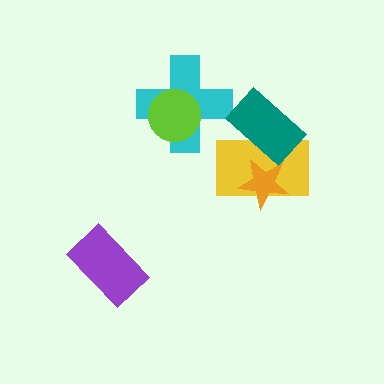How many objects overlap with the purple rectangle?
0 objects overlap with the purple rectangle.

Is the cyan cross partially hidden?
Yes, it is partially covered by another shape.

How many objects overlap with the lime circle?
1 object overlaps with the lime circle.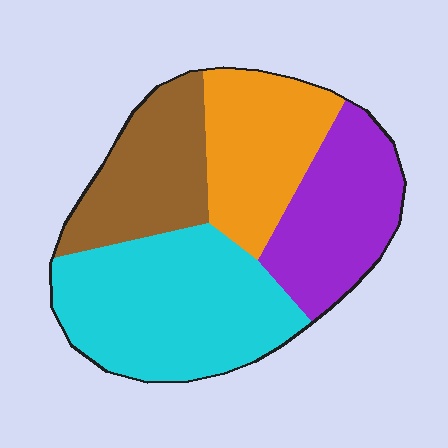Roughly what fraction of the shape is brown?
Brown covers 20% of the shape.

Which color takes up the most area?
Cyan, at roughly 35%.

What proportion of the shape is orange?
Orange takes up about one fifth (1/5) of the shape.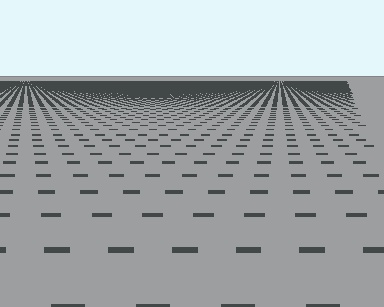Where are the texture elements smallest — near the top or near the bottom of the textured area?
Near the top.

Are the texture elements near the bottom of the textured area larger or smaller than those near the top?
Larger. Near the bottom, elements are closer to the viewer and appear at a bigger on-screen size.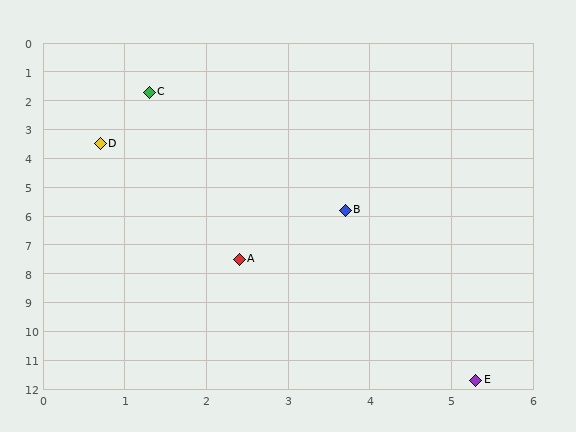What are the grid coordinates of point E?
Point E is at approximately (5.3, 11.7).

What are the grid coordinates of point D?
Point D is at approximately (0.7, 3.5).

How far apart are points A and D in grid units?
Points A and D are about 4.3 grid units apart.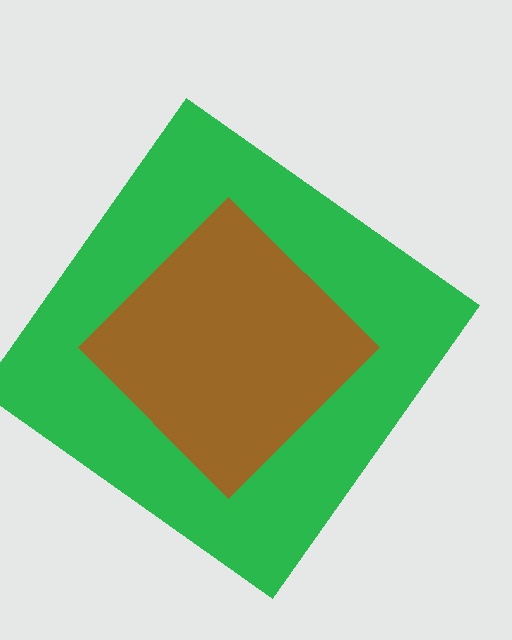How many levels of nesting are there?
2.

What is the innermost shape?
The brown diamond.